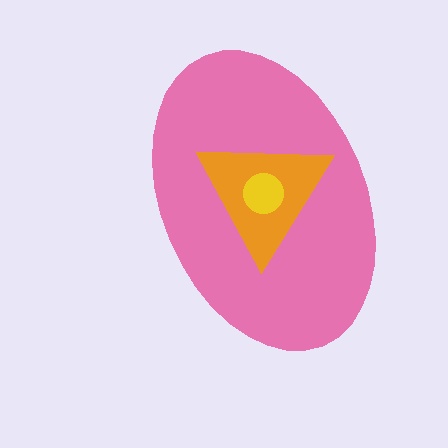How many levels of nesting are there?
3.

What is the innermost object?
The yellow circle.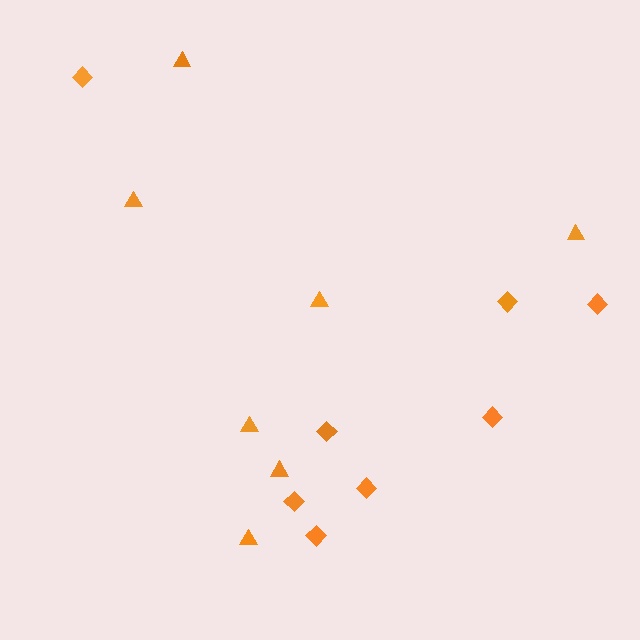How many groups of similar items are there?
There are 2 groups: one group of diamonds (8) and one group of triangles (7).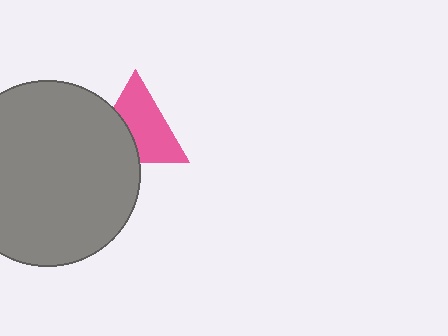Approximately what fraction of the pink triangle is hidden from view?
Roughly 36% of the pink triangle is hidden behind the gray circle.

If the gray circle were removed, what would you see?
You would see the complete pink triangle.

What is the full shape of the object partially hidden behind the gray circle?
The partially hidden object is a pink triangle.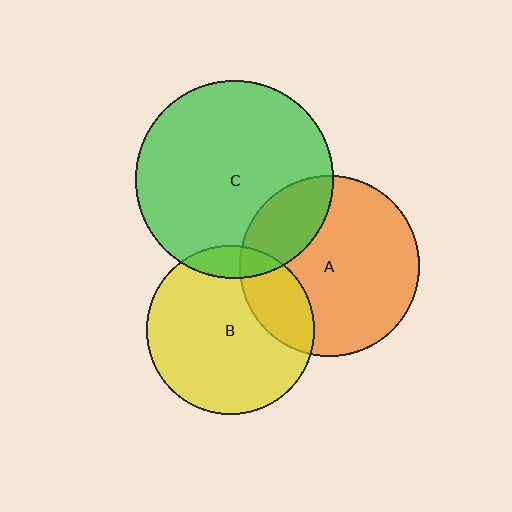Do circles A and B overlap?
Yes.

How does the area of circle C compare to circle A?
Approximately 1.2 times.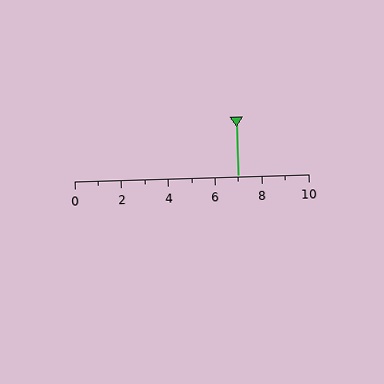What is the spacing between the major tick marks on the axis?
The major ticks are spaced 2 apart.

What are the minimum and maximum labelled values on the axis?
The axis runs from 0 to 10.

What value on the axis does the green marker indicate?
The marker indicates approximately 7.